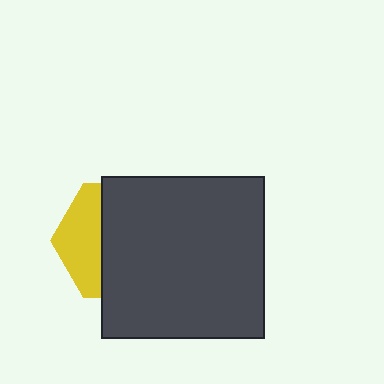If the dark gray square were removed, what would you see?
You would see the complete yellow hexagon.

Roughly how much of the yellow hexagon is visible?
A small part of it is visible (roughly 35%).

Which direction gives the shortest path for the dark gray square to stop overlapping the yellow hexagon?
Moving right gives the shortest separation.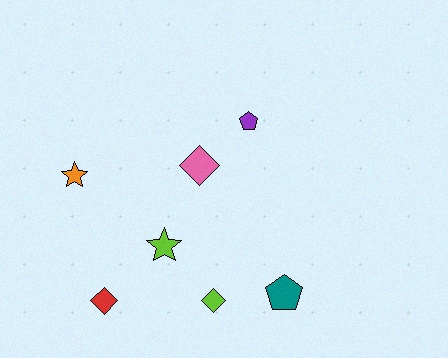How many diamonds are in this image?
There are 3 diamonds.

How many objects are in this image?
There are 7 objects.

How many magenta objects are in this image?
There are no magenta objects.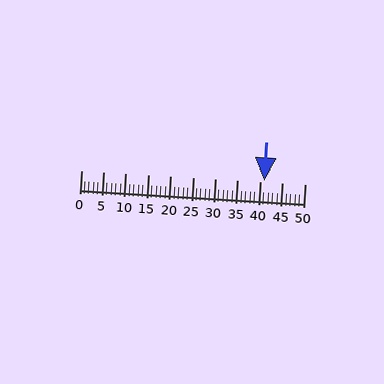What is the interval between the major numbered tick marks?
The major tick marks are spaced 5 units apart.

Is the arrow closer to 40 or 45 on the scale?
The arrow is closer to 40.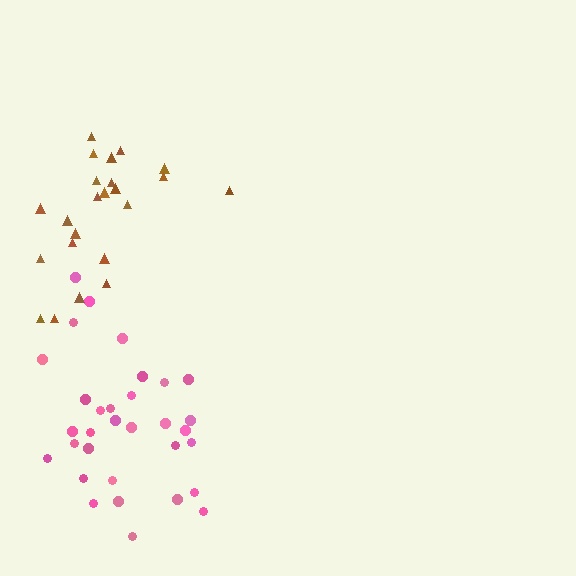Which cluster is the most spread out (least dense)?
Brown.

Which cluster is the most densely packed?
Pink.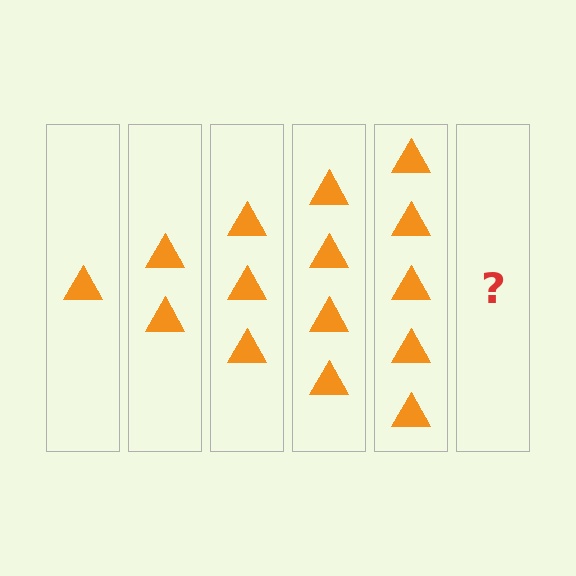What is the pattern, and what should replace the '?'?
The pattern is that each step adds one more triangle. The '?' should be 6 triangles.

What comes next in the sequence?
The next element should be 6 triangles.